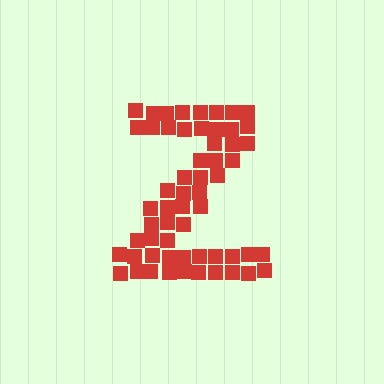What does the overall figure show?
The overall figure shows the letter Z.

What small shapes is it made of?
It is made of small squares.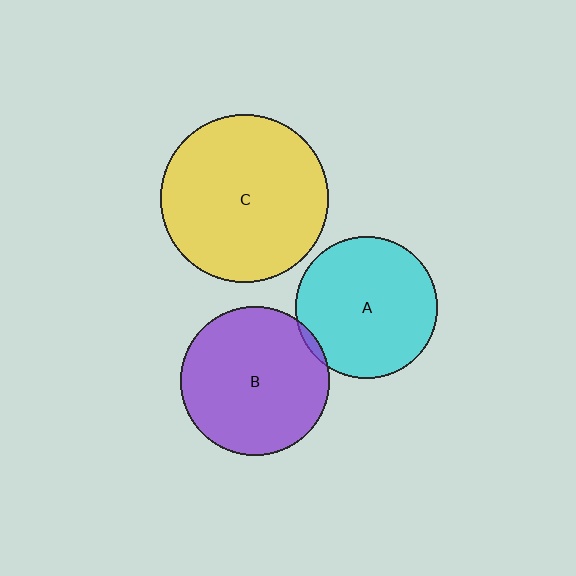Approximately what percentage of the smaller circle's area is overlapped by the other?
Approximately 5%.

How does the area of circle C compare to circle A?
Approximately 1.4 times.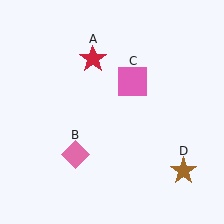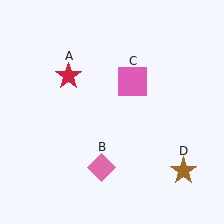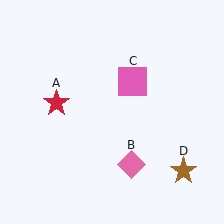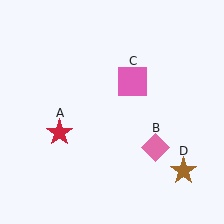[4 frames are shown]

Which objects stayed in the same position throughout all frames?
Pink square (object C) and brown star (object D) remained stationary.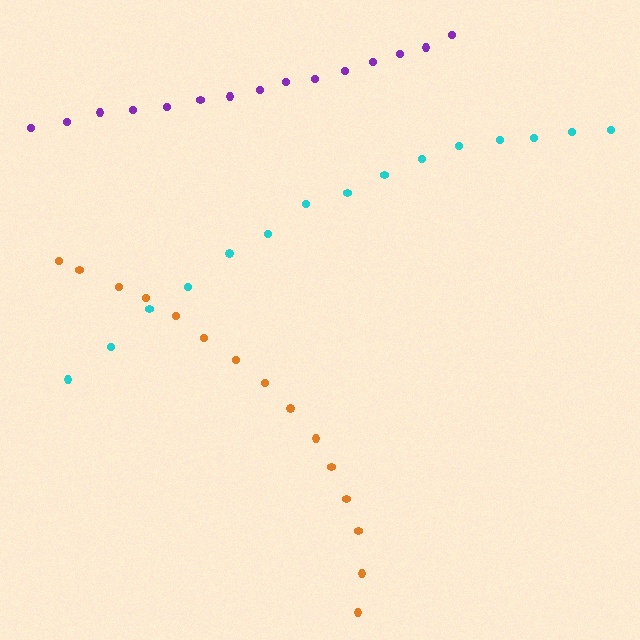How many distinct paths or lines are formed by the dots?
There are 3 distinct paths.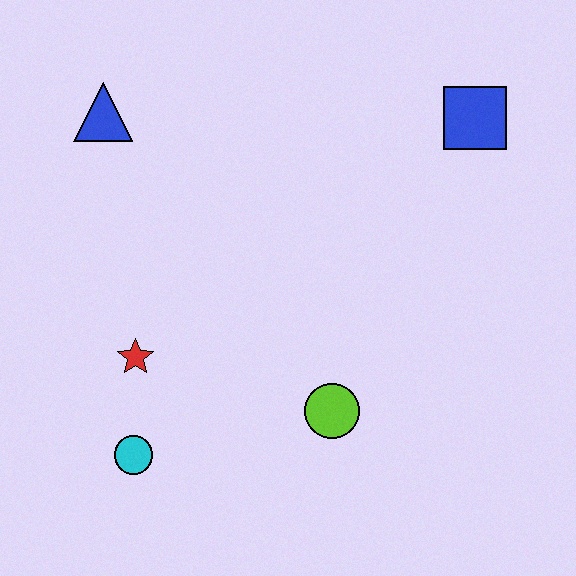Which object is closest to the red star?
The cyan circle is closest to the red star.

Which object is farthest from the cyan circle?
The blue square is farthest from the cyan circle.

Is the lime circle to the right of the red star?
Yes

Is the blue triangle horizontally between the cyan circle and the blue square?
No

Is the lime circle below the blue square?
Yes